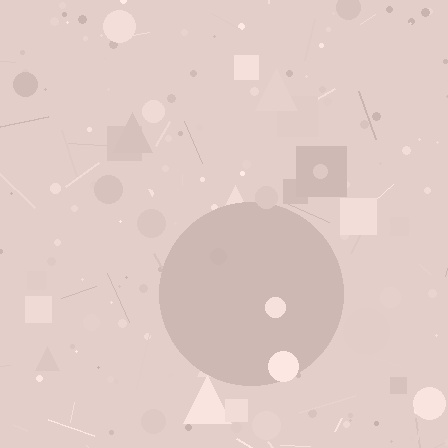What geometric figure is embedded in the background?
A circle is embedded in the background.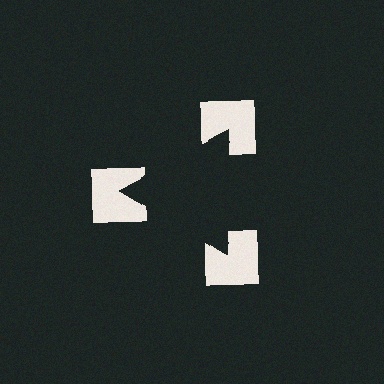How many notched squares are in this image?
There are 3 — one at each vertex of the illusory triangle.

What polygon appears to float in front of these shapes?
An illusory triangle — its edges are inferred from the aligned wedge cuts in the notched squares, not physically drawn.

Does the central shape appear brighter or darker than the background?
It typically appears slightly darker than the background, even though no actual brightness change is drawn.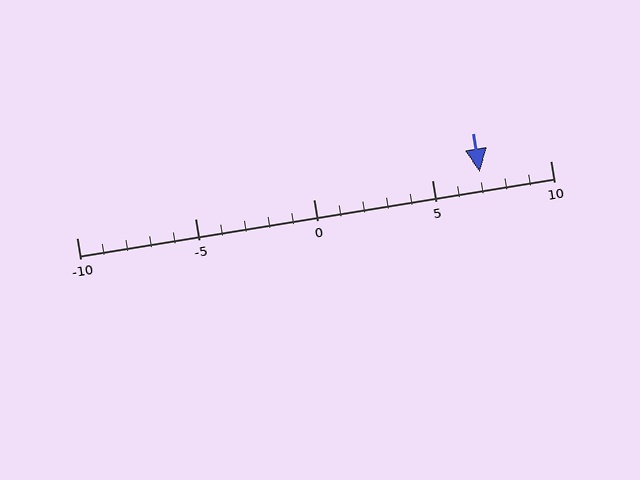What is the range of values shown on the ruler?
The ruler shows values from -10 to 10.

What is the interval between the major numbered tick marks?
The major tick marks are spaced 5 units apart.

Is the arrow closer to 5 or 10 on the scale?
The arrow is closer to 5.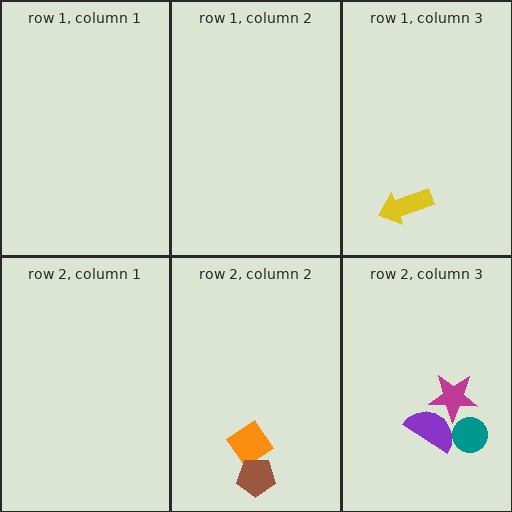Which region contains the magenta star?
The row 2, column 3 region.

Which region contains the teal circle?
The row 2, column 3 region.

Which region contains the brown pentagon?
The row 2, column 2 region.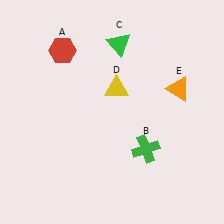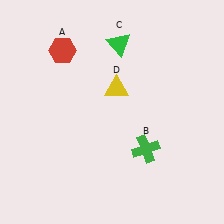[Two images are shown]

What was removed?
The orange triangle (E) was removed in Image 2.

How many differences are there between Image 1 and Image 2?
There is 1 difference between the two images.